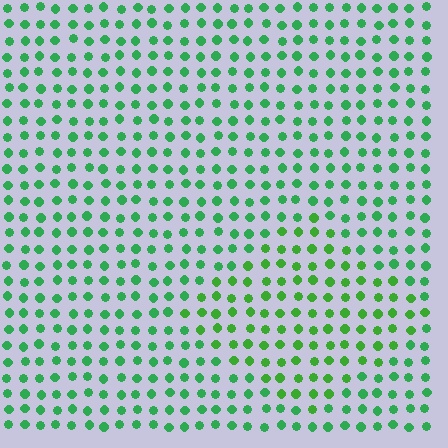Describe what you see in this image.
The image is filled with small green elements in a uniform arrangement. A diamond-shaped region is visible where the elements are tinted to a slightly different hue, forming a subtle color boundary.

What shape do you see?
I see a diamond.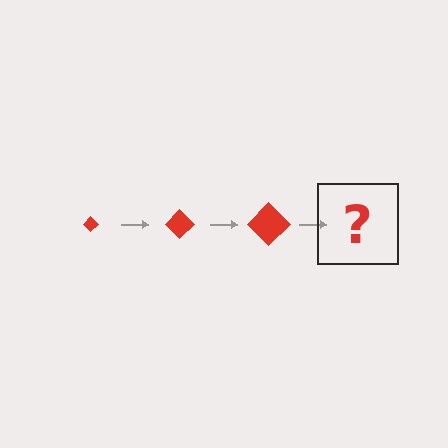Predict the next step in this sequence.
The next step is a red diamond, larger than the previous one.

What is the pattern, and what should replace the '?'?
The pattern is that the diamond gets progressively larger each step. The '?' should be a red diamond, larger than the previous one.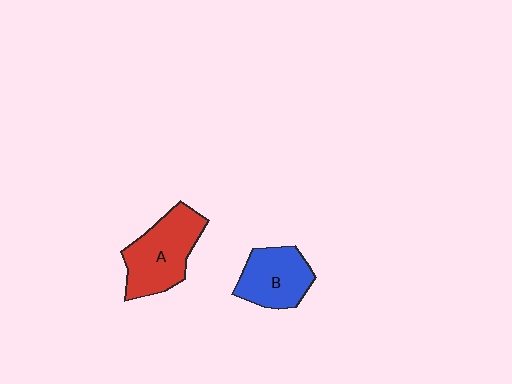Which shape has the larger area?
Shape A (red).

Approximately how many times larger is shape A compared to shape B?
Approximately 1.3 times.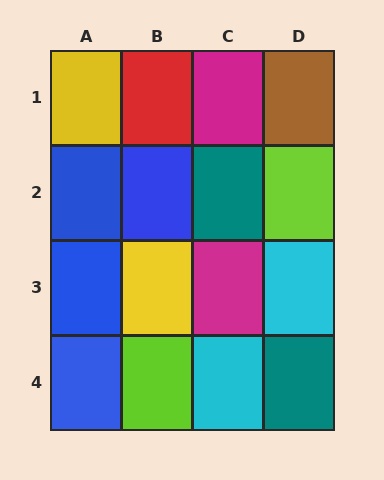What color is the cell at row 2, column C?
Teal.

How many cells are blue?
4 cells are blue.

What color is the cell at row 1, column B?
Red.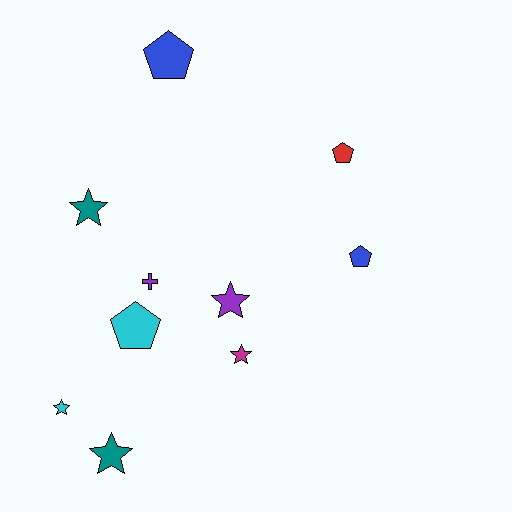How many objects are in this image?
There are 10 objects.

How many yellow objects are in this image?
There are no yellow objects.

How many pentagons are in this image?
There are 4 pentagons.